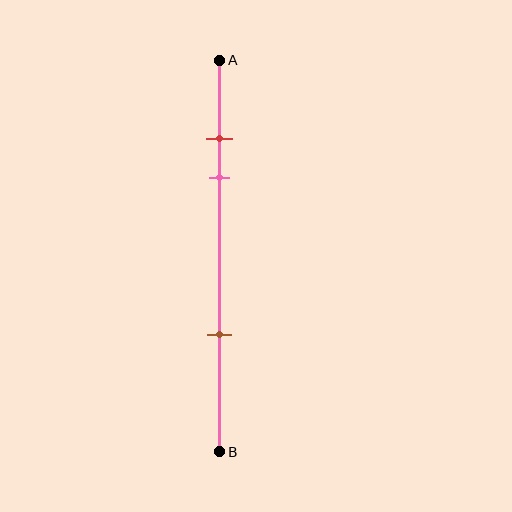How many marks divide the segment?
There are 3 marks dividing the segment.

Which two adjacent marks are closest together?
The red and pink marks are the closest adjacent pair.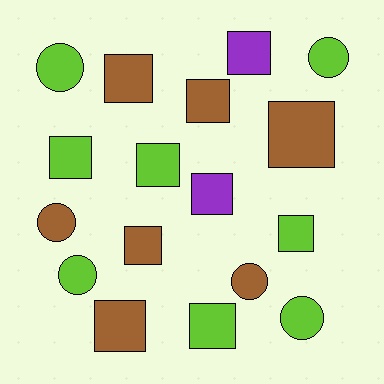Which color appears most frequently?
Lime, with 8 objects.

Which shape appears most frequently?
Square, with 11 objects.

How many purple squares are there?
There are 2 purple squares.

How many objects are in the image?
There are 17 objects.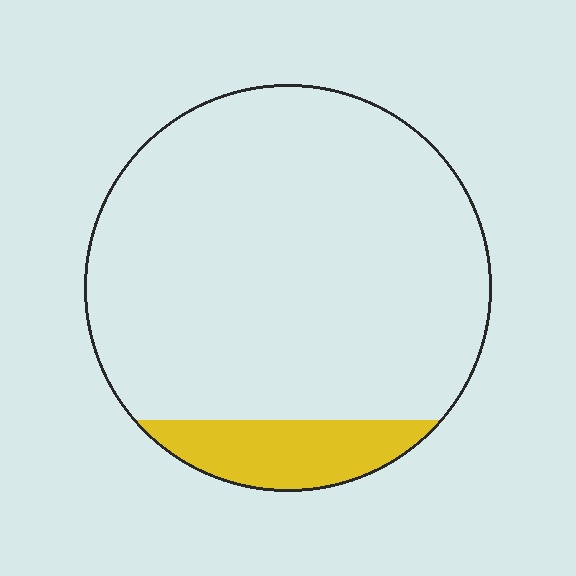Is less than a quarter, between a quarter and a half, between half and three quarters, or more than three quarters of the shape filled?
Less than a quarter.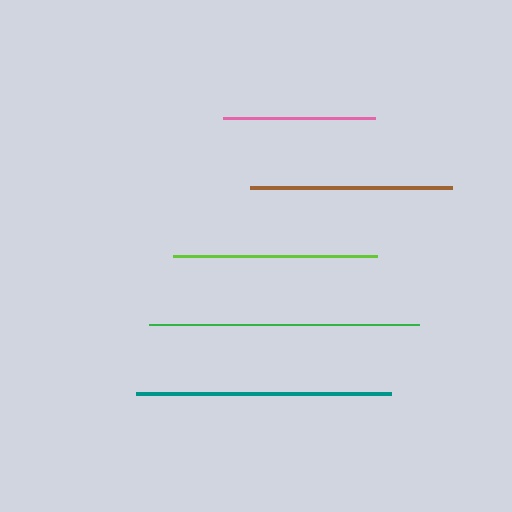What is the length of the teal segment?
The teal segment is approximately 256 pixels long.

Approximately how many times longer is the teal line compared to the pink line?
The teal line is approximately 1.7 times the length of the pink line.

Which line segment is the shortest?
The pink line is the shortest at approximately 152 pixels.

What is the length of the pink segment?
The pink segment is approximately 152 pixels long.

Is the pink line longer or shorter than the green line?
The green line is longer than the pink line.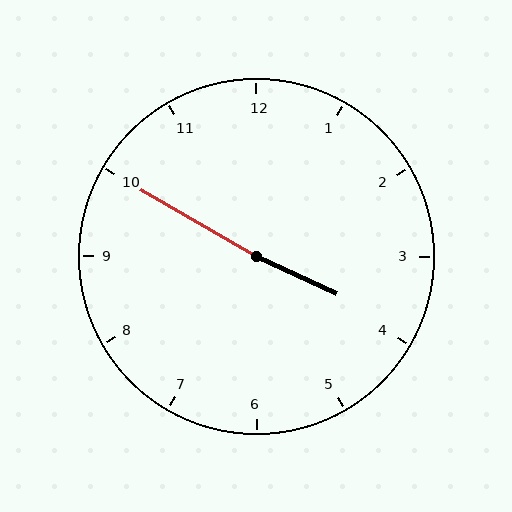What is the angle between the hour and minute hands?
Approximately 175 degrees.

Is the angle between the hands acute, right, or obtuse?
It is obtuse.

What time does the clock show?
3:50.